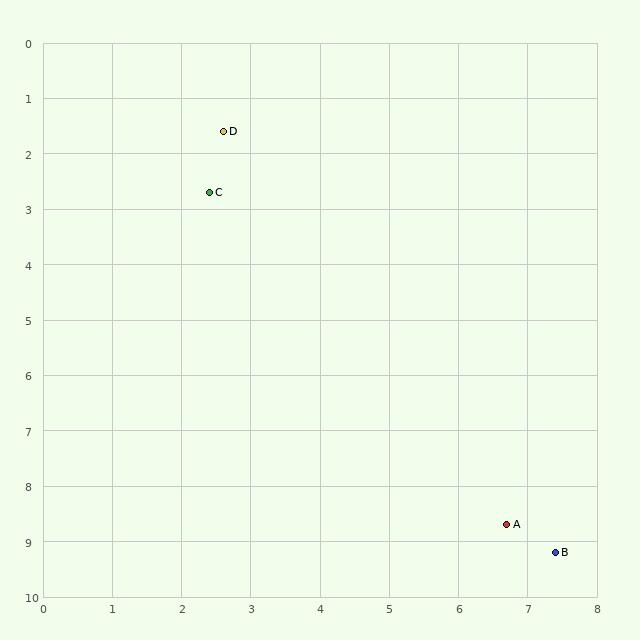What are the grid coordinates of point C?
Point C is at approximately (2.4, 2.7).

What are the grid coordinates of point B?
Point B is at approximately (7.4, 9.2).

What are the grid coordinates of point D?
Point D is at approximately (2.6, 1.6).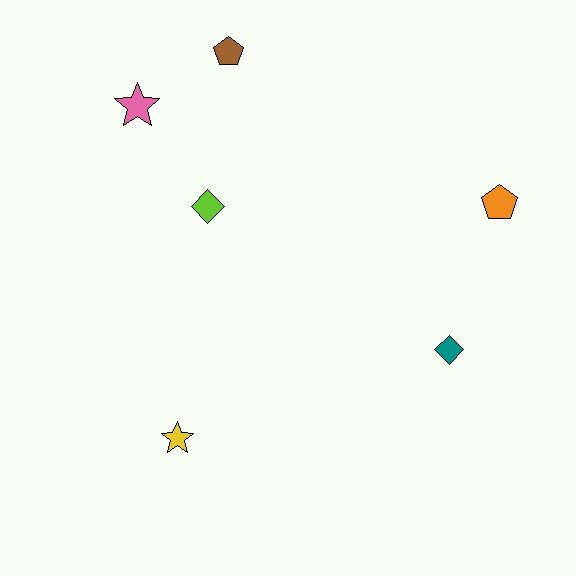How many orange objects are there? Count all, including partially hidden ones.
There is 1 orange object.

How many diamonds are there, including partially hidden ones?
There are 2 diamonds.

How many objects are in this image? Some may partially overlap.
There are 6 objects.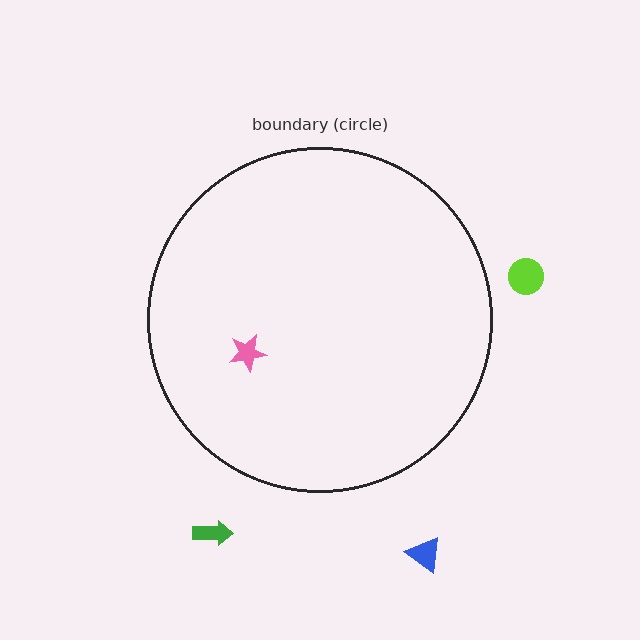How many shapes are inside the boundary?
1 inside, 3 outside.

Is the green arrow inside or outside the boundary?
Outside.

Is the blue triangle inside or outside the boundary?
Outside.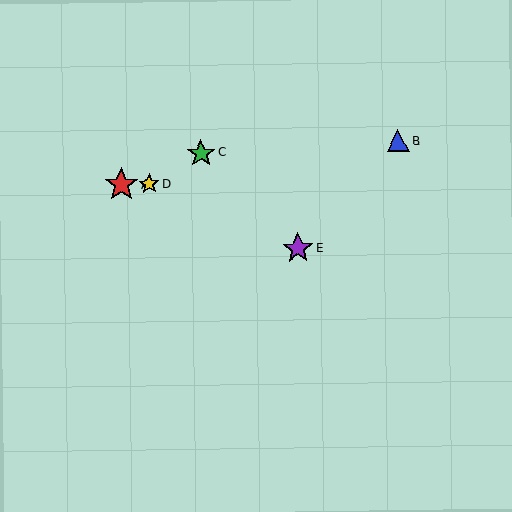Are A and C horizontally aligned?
No, A is at y≈184 and C is at y≈153.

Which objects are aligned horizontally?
Objects A, D are aligned horizontally.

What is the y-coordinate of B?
Object B is at y≈141.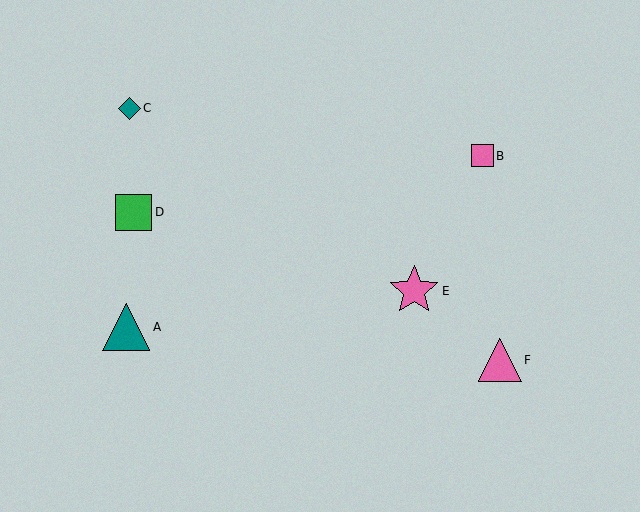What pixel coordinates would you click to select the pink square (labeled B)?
Click at (482, 156) to select the pink square B.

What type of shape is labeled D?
Shape D is a green square.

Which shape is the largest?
The pink star (labeled E) is the largest.